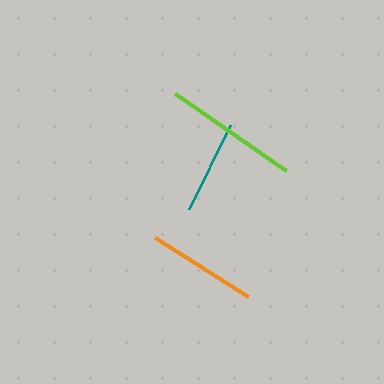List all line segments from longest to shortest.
From longest to shortest: lime, orange, teal.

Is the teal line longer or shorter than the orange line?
The orange line is longer than the teal line.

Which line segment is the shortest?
The teal line is the shortest at approximately 93 pixels.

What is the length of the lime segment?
The lime segment is approximately 135 pixels long.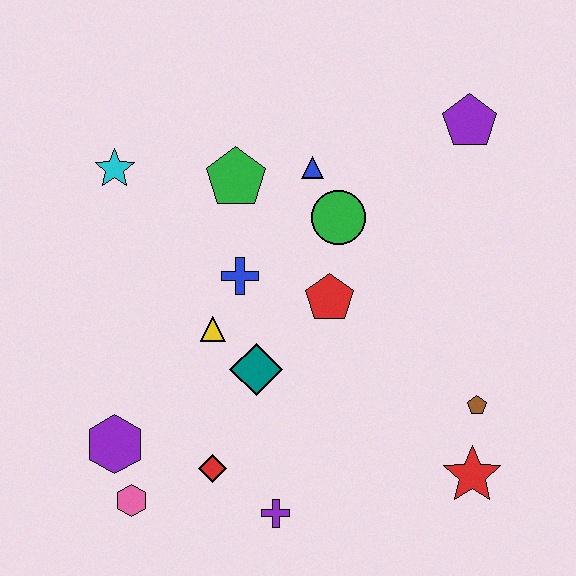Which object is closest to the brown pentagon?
The red star is closest to the brown pentagon.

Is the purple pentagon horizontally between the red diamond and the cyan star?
No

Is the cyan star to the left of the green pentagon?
Yes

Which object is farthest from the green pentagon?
The red star is farthest from the green pentagon.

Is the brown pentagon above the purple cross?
Yes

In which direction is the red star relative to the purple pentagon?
The red star is below the purple pentagon.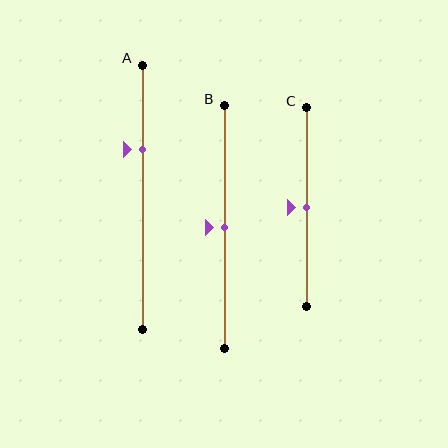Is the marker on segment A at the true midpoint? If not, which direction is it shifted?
No, the marker on segment A is shifted upward by about 18% of the segment length.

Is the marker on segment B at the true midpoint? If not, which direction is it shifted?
Yes, the marker on segment B is at the true midpoint.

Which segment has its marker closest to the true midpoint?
Segment B has its marker closest to the true midpoint.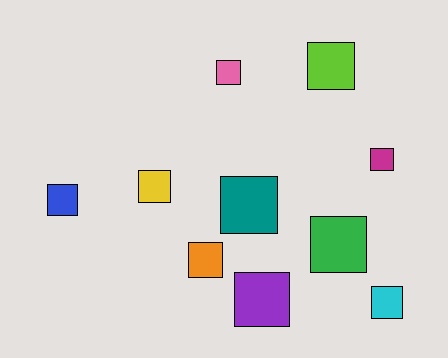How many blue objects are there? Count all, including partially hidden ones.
There is 1 blue object.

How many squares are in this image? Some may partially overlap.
There are 10 squares.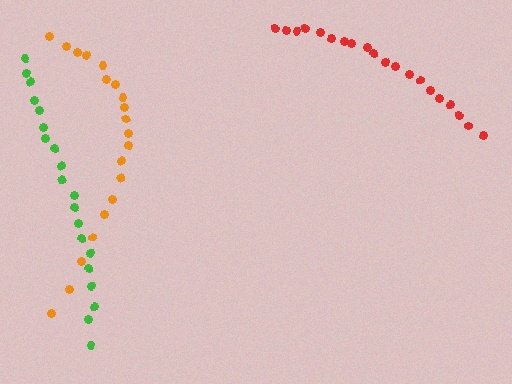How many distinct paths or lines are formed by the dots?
There are 3 distinct paths.